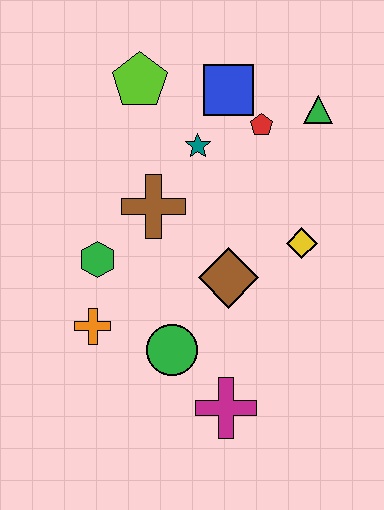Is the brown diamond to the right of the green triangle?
No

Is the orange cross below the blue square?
Yes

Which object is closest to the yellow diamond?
The brown diamond is closest to the yellow diamond.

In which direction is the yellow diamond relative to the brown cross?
The yellow diamond is to the right of the brown cross.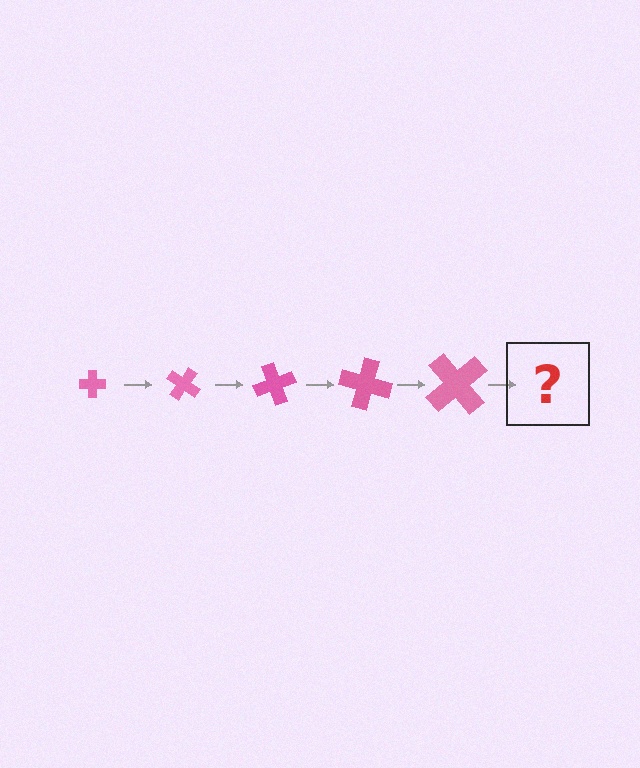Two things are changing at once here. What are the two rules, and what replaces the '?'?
The two rules are that the cross grows larger each step and it rotates 35 degrees each step. The '?' should be a cross, larger than the previous one and rotated 175 degrees from the start.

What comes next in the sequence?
The next element should be a cross, larger than the previous one and rotated 175 degrees from the start.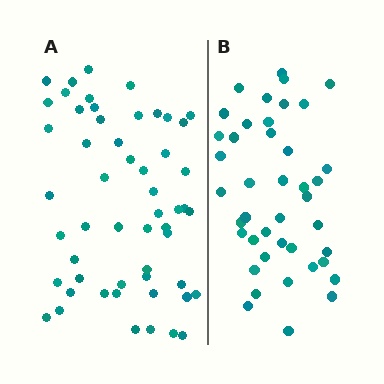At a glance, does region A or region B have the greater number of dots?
Region A (the left region) has more dots.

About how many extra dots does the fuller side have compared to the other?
Region A has roughly 12 or so more dots than region B.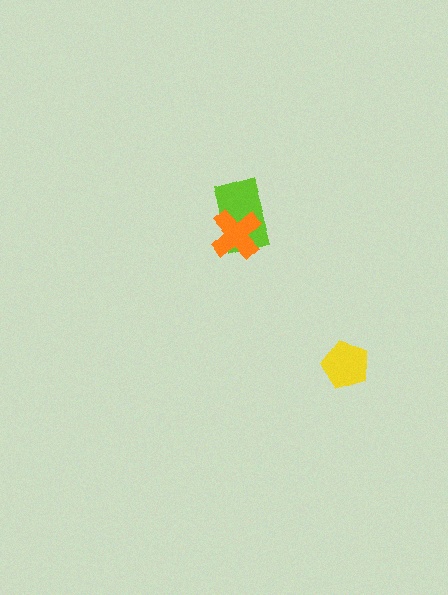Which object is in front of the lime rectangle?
The orange cross is in front of the lime rectangle.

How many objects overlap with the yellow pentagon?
0 objects overlap with the yellow pentagon.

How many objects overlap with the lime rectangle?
1 object overlaps with the lime rectangle.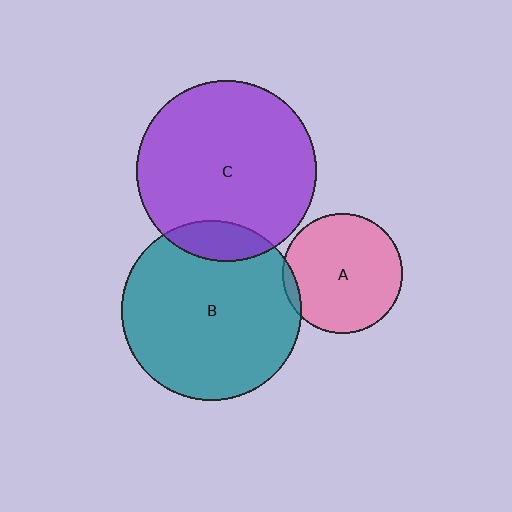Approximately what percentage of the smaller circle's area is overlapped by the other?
Approximately 10%.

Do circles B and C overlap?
Yes.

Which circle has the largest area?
Circle C (purple).